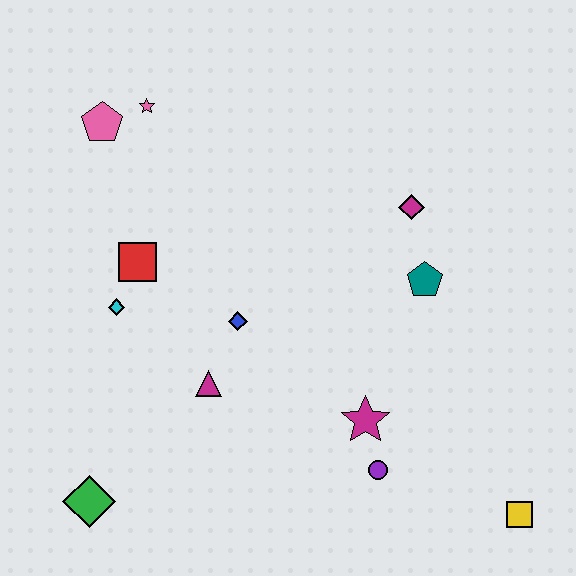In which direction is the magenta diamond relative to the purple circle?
The magenta diamond is above the purple circle.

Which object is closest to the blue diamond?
The magenta triangle is closest to the blue diamond.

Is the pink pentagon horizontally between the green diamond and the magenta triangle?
Yes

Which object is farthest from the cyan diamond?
The yellow square is farthest from the cyan diamond.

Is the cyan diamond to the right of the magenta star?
No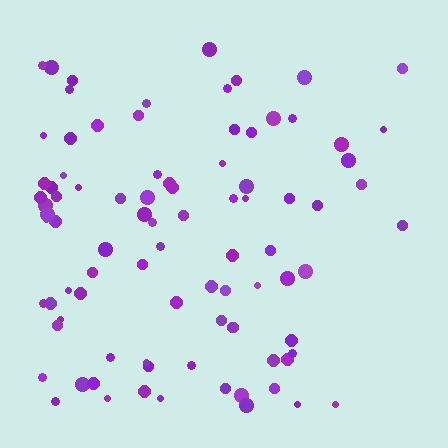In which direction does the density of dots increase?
From right to left, with the left side densest.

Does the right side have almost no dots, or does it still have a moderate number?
Still a moderate number, just noticeably fewer than the left.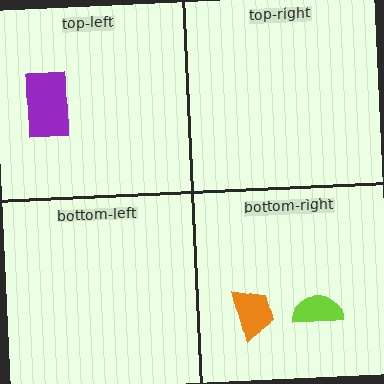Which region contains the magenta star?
The top-left region.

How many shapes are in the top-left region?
2.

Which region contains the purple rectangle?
The top-left region.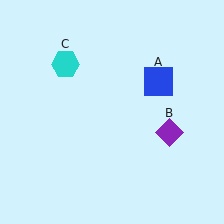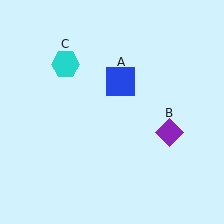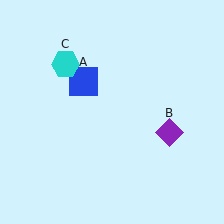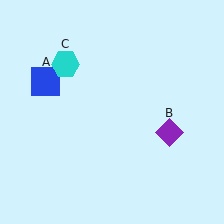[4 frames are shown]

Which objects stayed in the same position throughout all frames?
Purple diamond (object B) and cyan hexagon (object C) remained stationary.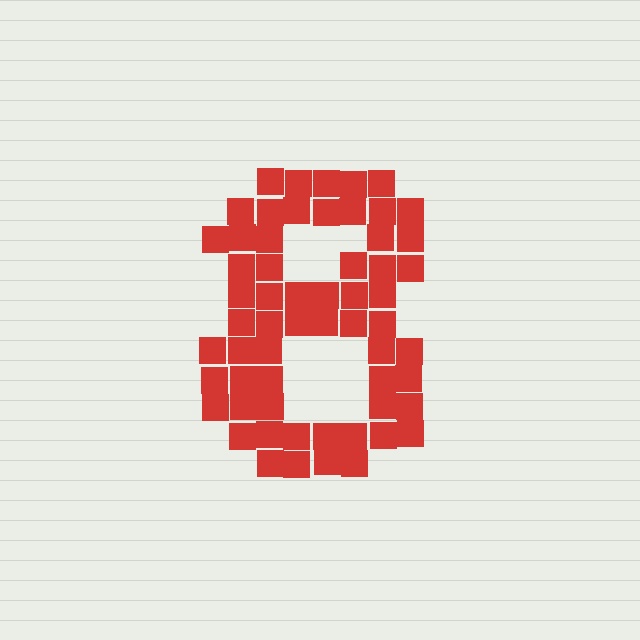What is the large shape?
The large shape is the digit 8.